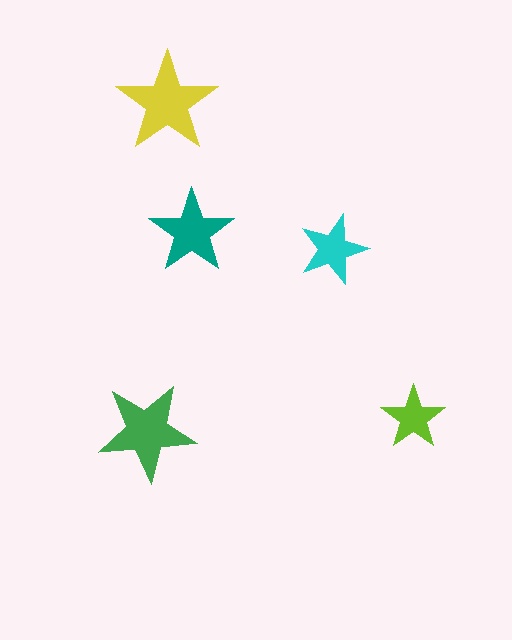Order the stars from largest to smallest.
the yellow one, the green one, the teal one, the cyan one, the lime one.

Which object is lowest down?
The green star is bottommost.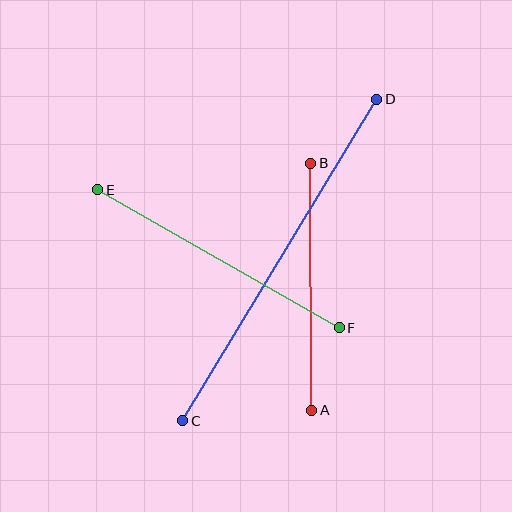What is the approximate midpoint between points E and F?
The midpoint is at approximately (218, 259) pixels.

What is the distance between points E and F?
The distance is approximately 278 pixels.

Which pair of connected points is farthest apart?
Points C and D are farthest apart.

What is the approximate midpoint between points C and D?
The midpoint is at approximately (280, 260) pixels.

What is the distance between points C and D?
The distance is approximately 375 pixels.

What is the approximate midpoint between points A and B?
The midpoint is at approximately (311, 287) pixels.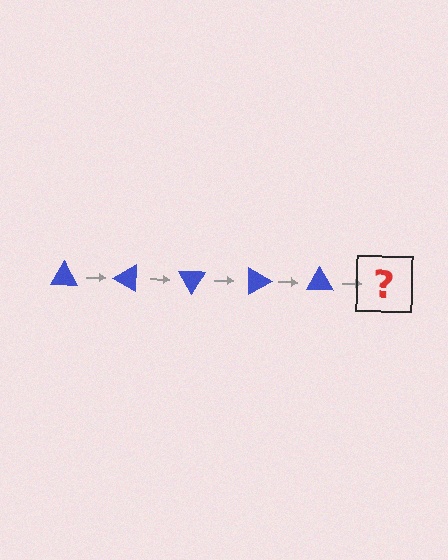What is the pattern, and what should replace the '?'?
The pattern is that the triangle rotates 30 degrees each step. The '?' should be a blue triangle rotated 150 degrees.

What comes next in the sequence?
The next element should be a blue triangle rotated 150 degrees.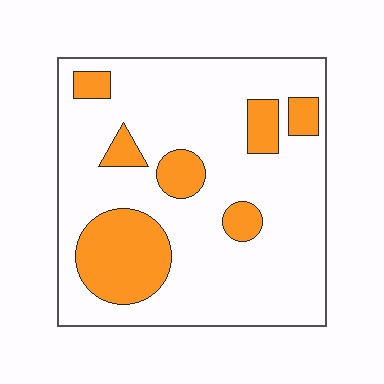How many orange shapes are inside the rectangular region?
7.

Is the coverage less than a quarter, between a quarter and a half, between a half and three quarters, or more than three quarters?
Less than a quarter.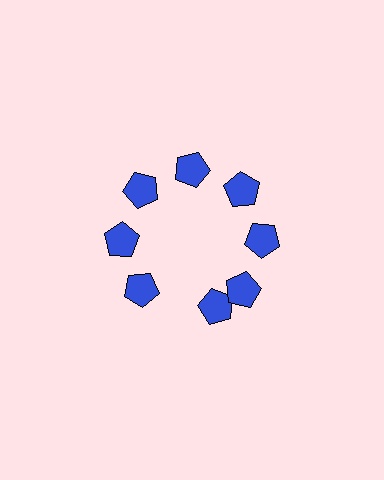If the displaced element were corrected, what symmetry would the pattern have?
It would have 8-fold rotational symmetry — the pattern would map onto itself every 45 degrees.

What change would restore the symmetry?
The symmetry would be restored by rotating it back into even spacing with its neighbors so that all 8 pentagons sit at equal angles and equal distance from the center.